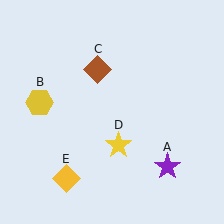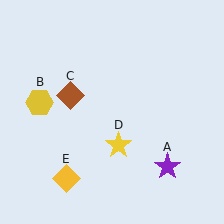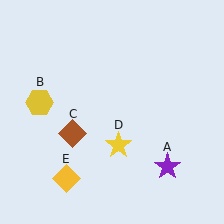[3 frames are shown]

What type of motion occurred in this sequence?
The brown diamond (object C) rotated counterclockwise around the center of the scene.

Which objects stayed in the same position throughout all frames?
Purple star (object A) and yellow hexagon (object B) and yellow star (object D) and yellow diamond (object E) remained stationary.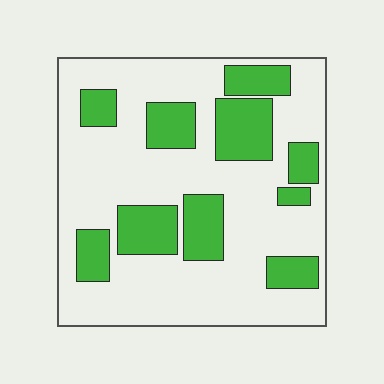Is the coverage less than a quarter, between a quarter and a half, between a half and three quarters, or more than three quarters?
Between a quarter and a half.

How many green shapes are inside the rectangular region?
10.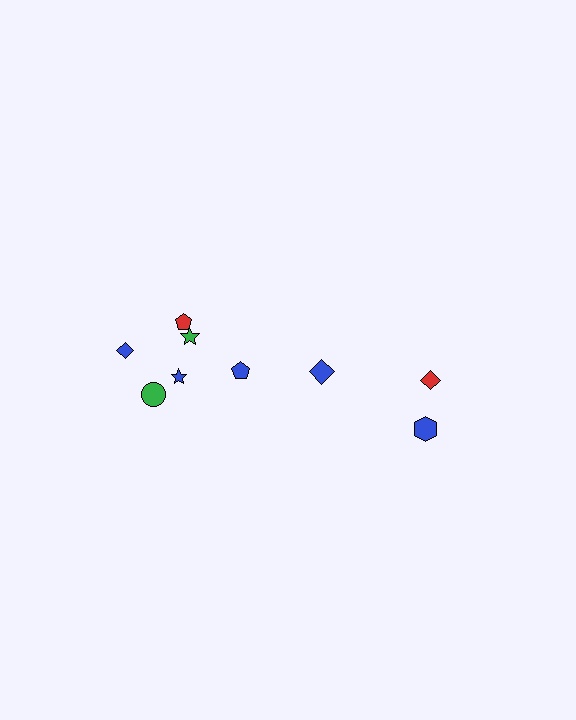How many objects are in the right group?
There are 3 objects.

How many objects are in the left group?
There are 6 objects.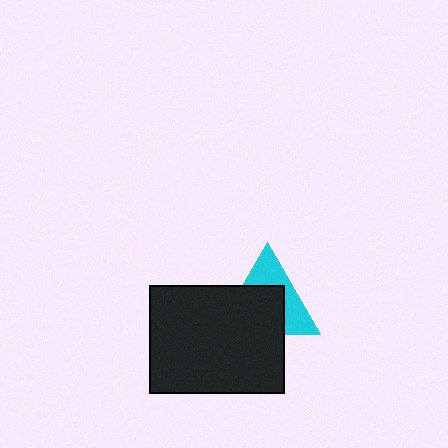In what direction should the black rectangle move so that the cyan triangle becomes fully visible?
The black rectangle should move down. That is the shortest direction to clear the overlap and leave the cyan triangle fully visible.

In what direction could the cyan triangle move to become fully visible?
The cyan triangle could move up. That would shift it out from behind the black rectangle entirely.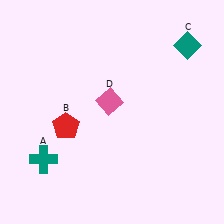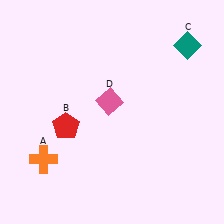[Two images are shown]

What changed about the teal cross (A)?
In Image 1, A is teal. In Image 2, it changed to orange.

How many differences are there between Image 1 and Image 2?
There is 1 difference between the two images.